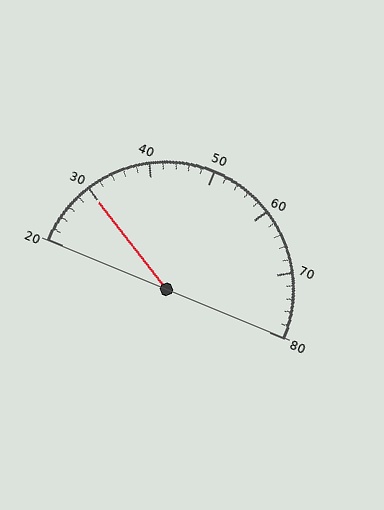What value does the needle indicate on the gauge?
The needle indicates approximately 30.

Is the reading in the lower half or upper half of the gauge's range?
The reading is in the lower half of the range (20 to 80).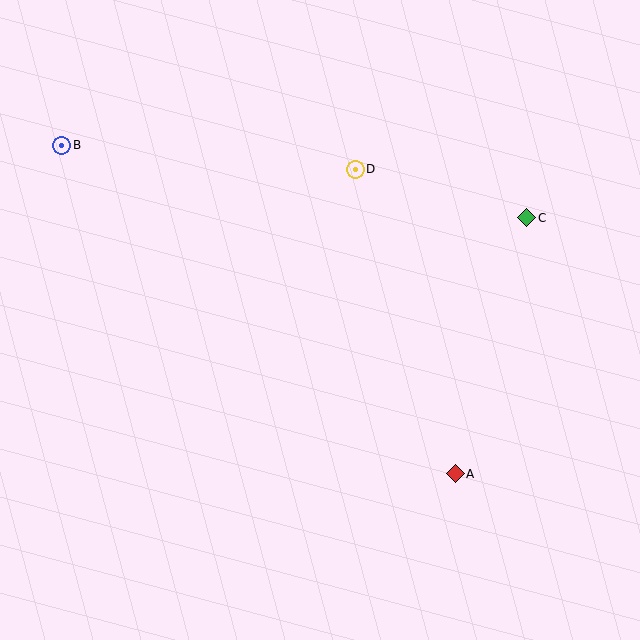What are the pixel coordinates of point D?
Point D is at (355, 169).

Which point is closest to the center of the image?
Point D at (355, 169) is closest to the center.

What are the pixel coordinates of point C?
Point C is at (527, 218).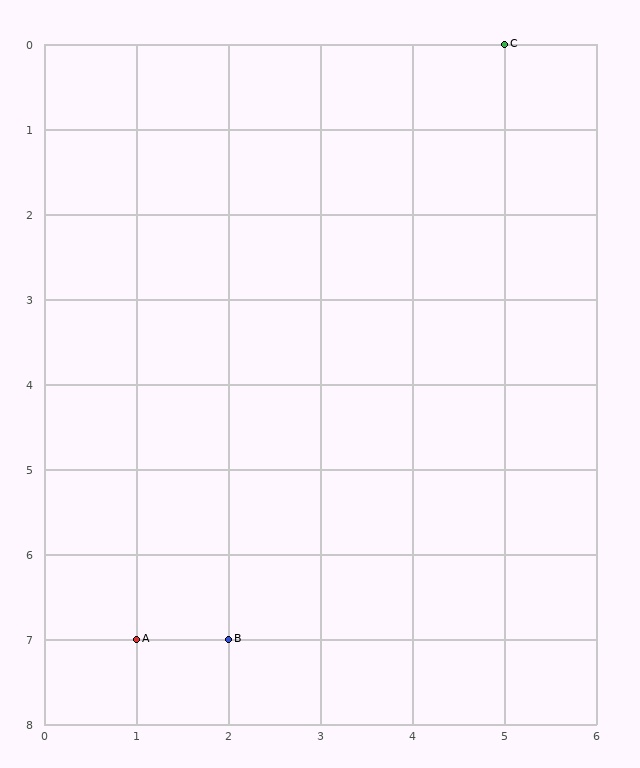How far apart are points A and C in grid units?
Points A and C are 4 columns and 7 rows apart (about 8.1 grid units diagonally).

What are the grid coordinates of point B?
Point B is at grid coordinates (2, 7).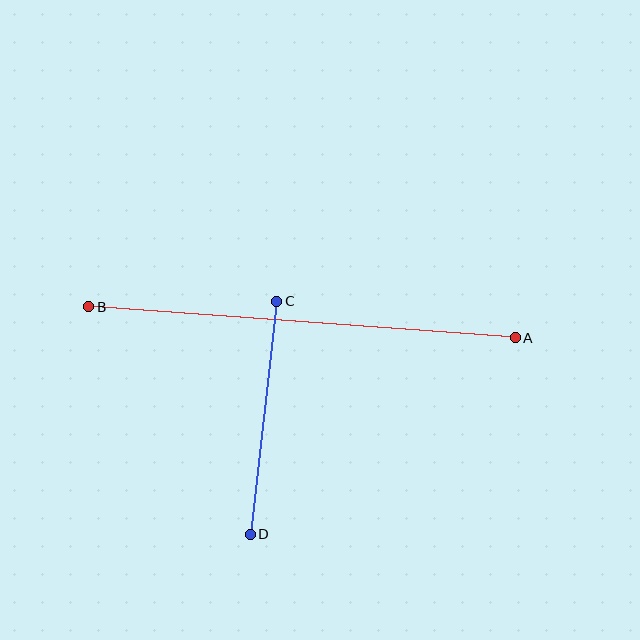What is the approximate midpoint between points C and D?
The midpoint is at approximately (263, 418) pixels.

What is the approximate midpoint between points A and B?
The midpoint is at approximately (302, 322) pixels.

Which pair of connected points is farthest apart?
Points A and B are farthest apart.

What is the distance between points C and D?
The distance is approximately 235 pixels.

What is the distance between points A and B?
The distance is approximately 427 pixels.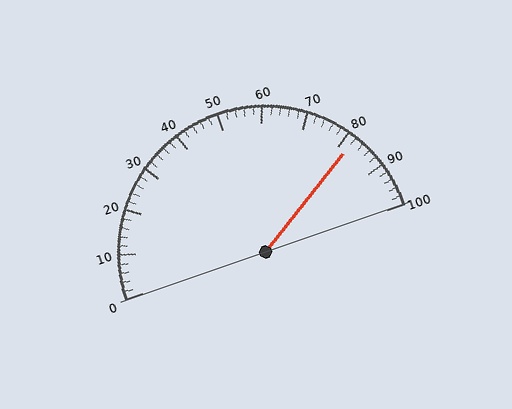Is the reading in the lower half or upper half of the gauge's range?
The reading is in the upper half of the range (0 to 100).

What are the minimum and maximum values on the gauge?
The gauge ranges from 0 to 100.